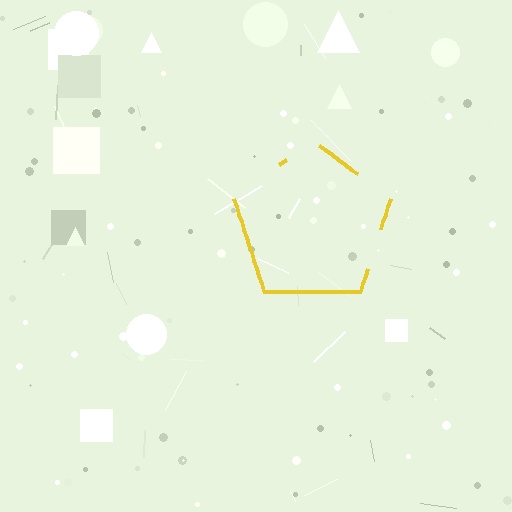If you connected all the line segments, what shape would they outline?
They would outline a pentagon.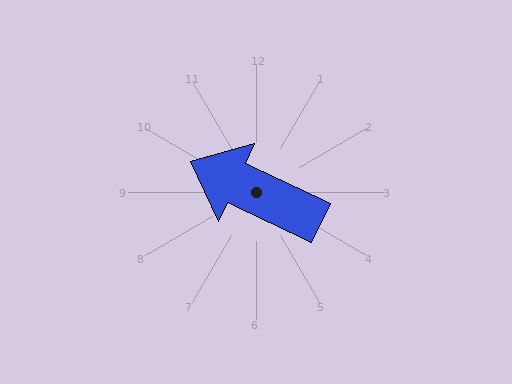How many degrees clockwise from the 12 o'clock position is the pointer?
Approximately 295 degrees.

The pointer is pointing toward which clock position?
Roughly 10 o'clock.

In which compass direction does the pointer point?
Northwest.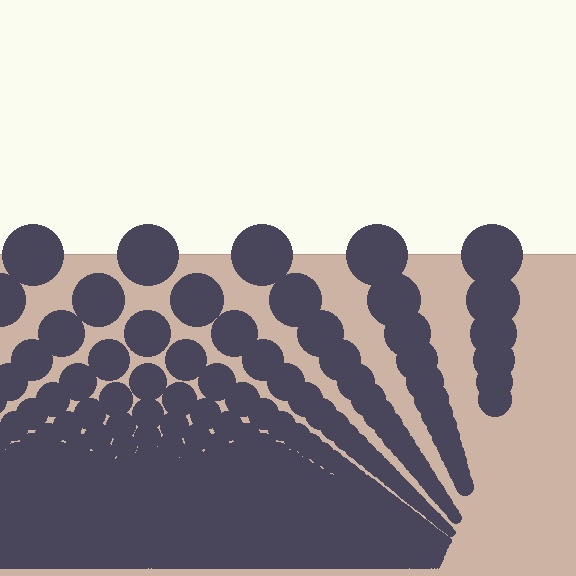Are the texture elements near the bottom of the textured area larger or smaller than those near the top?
Smaller. The gradient is inverted — elements near the bottom are smaller and denser.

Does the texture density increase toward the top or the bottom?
Density increases toward the bottom.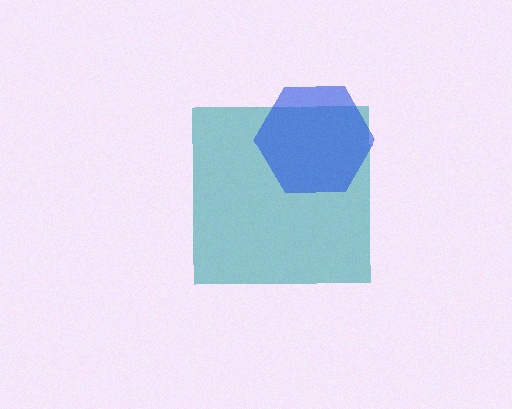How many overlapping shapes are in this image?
There are 2 overlapping shapes in the image.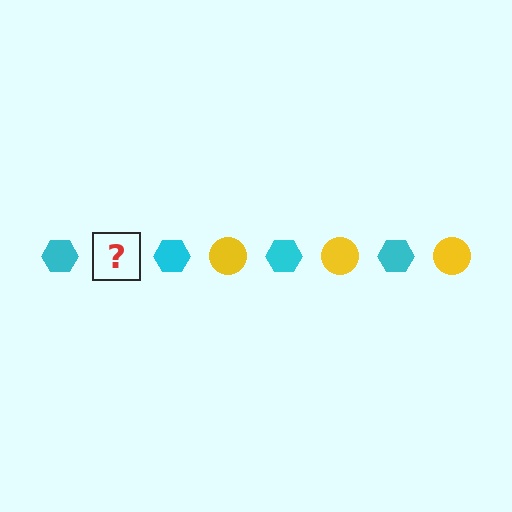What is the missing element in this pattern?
The missing element is a yellow circle.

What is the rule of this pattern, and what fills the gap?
The rule is that the pattern alternates between cyan hexagon and yellow circle. The gap should be filled with a yellow circle.